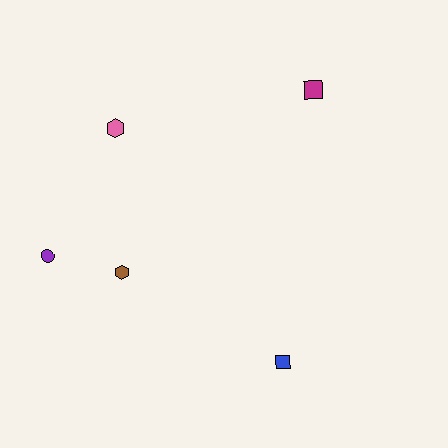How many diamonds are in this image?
There are no diamonds.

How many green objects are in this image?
There are no green objects.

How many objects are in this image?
There are 5 objects.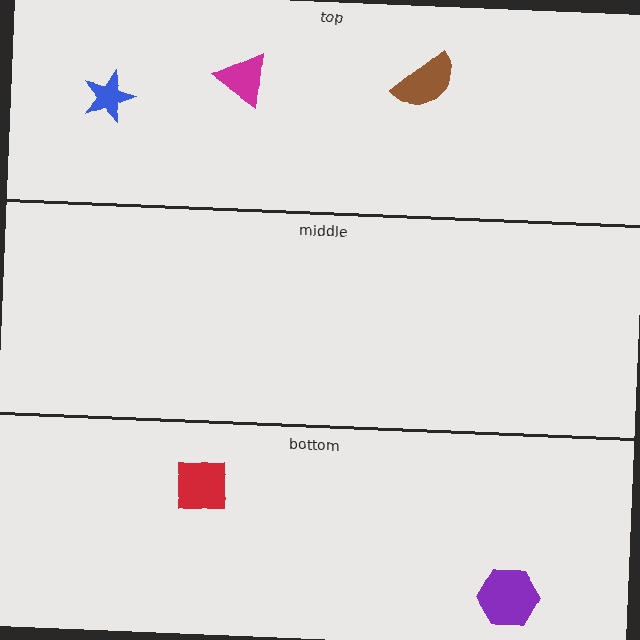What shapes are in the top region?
The brown semicircle, the magenta triangle, the blue star.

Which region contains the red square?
The bottom region.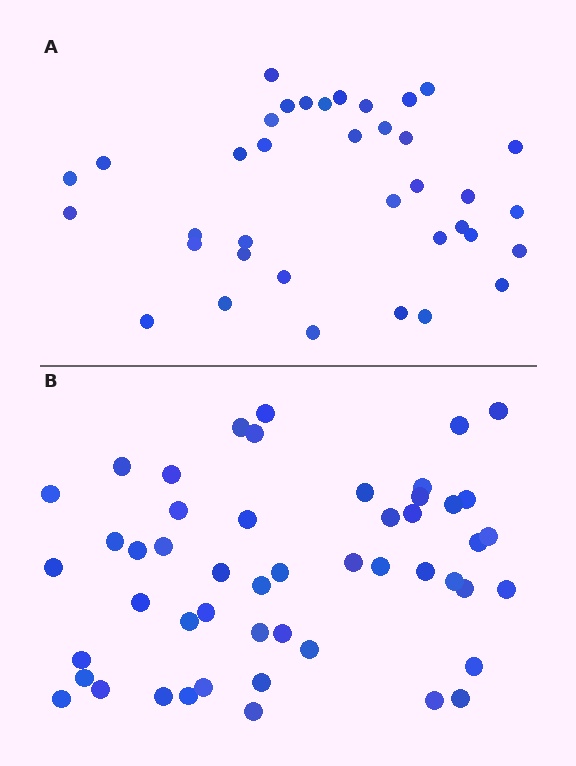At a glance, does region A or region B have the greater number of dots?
Region B (the bottom region) has more dots.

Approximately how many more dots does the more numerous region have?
Region B has approximately 15 more dots than region A.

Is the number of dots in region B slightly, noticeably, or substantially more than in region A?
Region B has noticeably more, but not dramatically so. The ratio is roughly 1.4 to 1.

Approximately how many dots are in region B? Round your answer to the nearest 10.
About 50 dots.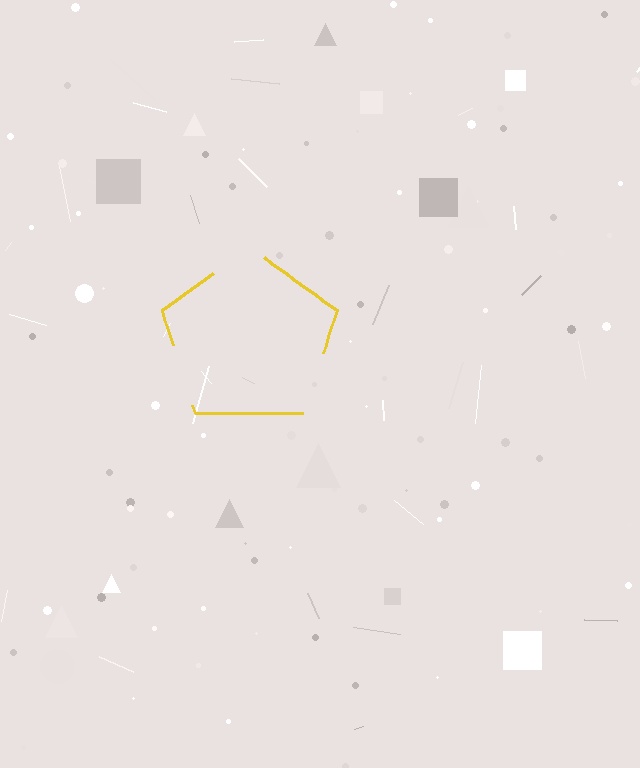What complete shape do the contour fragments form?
The contour fragments form a pentagon.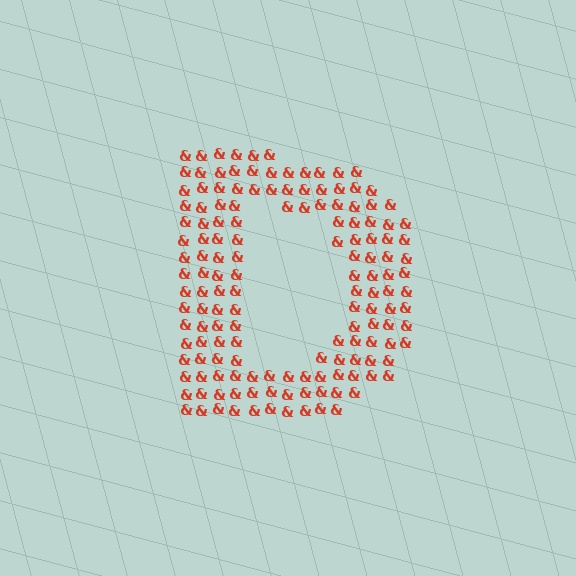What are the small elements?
The small elements are ampersands.